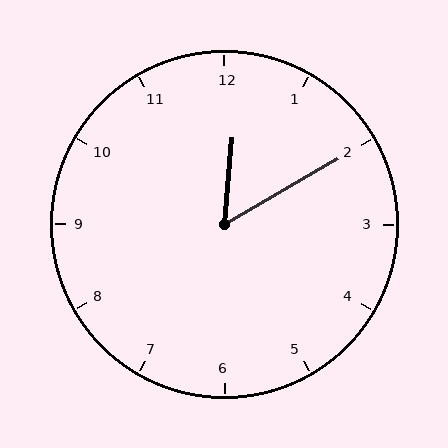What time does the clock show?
12:10.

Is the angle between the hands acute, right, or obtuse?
It is acute.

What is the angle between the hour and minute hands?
Approximately 55 degrees.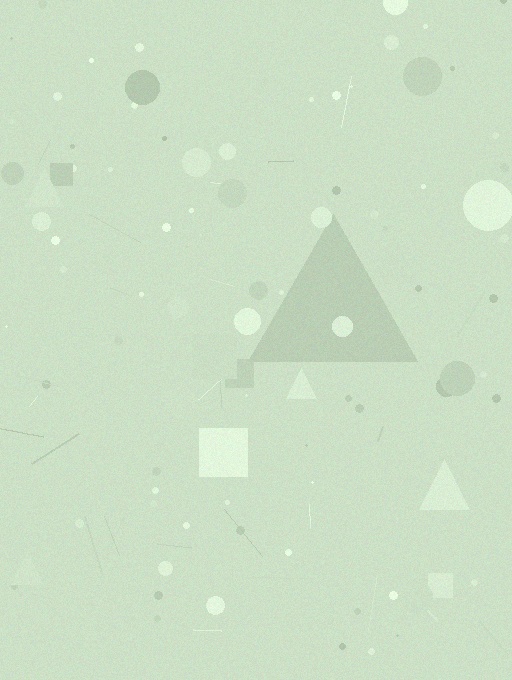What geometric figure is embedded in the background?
A triangle is embedded in the background.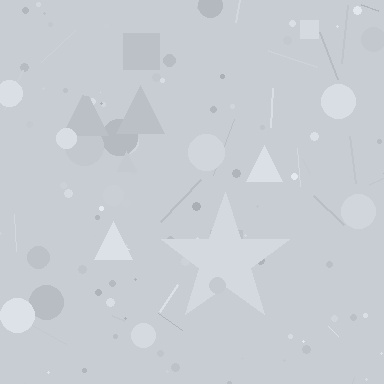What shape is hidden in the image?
A star is hidden in the image.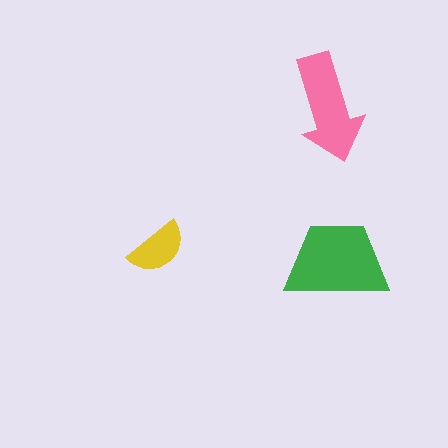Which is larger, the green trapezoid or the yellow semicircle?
The green trapezoid.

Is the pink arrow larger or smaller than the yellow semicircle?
Larger.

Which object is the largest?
The green trapezoid.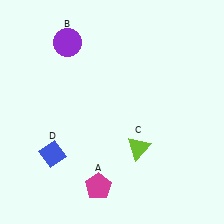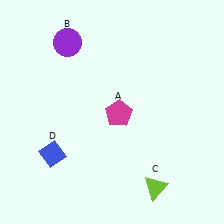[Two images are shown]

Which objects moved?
The objects that moved are: the magenta pentagon (A), the lime triangle (C).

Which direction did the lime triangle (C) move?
The lime triangle (C) moved down.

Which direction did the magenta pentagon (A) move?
The magenta pentagon (A) moved up.